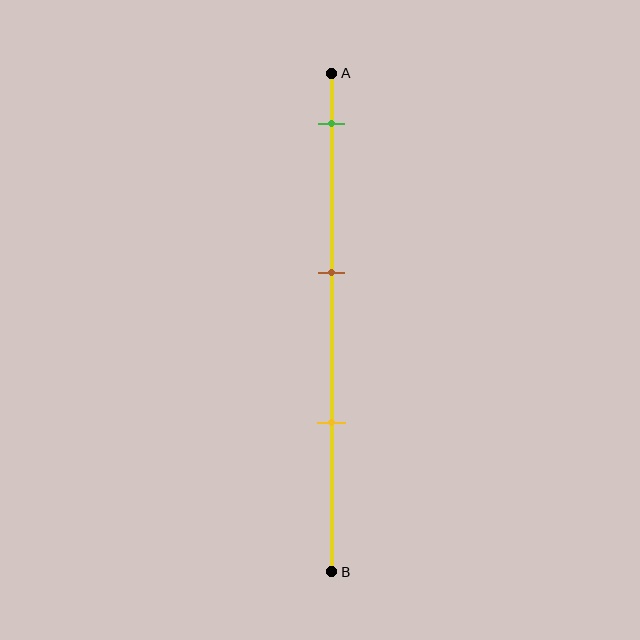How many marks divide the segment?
There are 3 marks dividing the segment.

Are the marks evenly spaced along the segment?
Yes, the marks are approximately evenly spaced.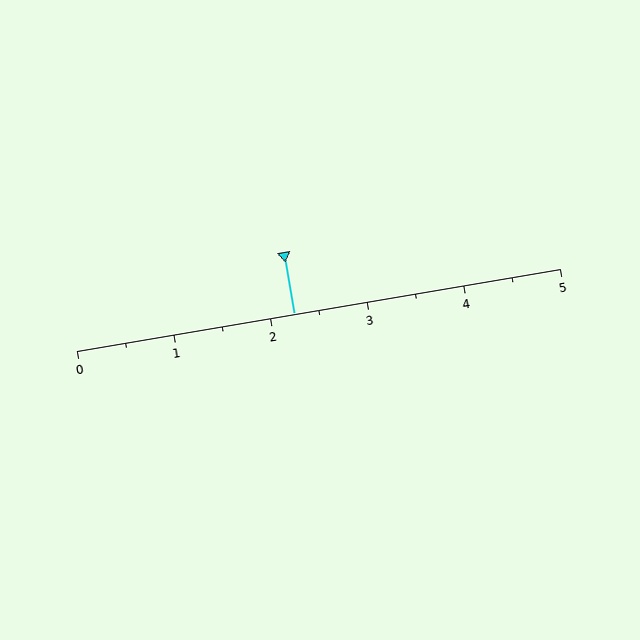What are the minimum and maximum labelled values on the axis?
The axis runs from 0 to 5.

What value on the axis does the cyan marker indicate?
The marker indicates approximately 2.2.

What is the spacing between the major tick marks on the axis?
The major ticks are spaced 1 apart.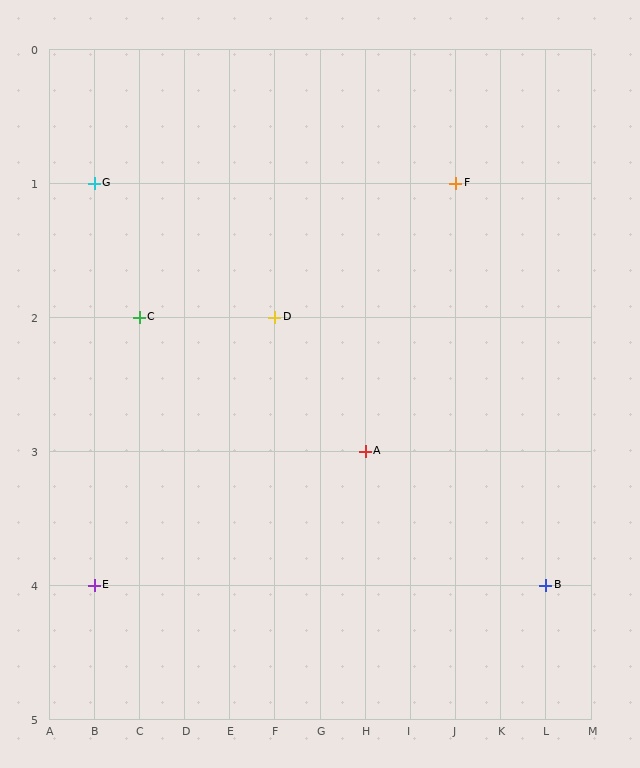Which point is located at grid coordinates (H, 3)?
Point A is at (H, 3).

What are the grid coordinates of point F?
Point F is at grid coordinates (J, 1).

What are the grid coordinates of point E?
Point E is at grid coordinates (B, 4).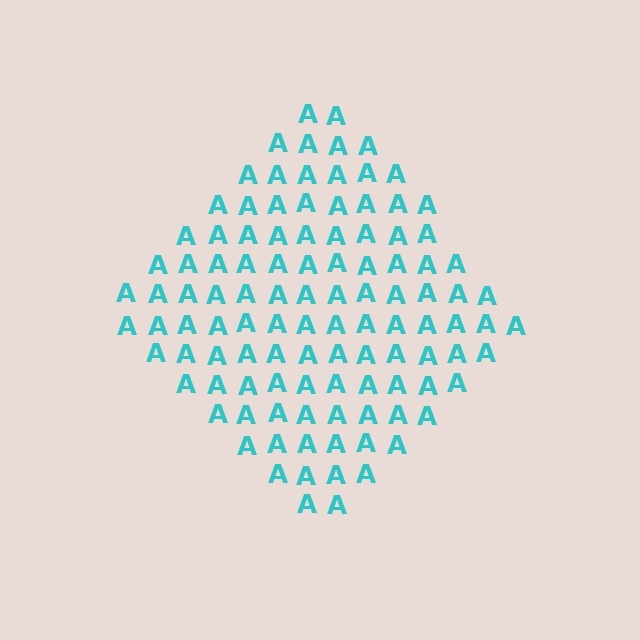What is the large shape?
The large shape is a diamond.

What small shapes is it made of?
It is made of small letter A's.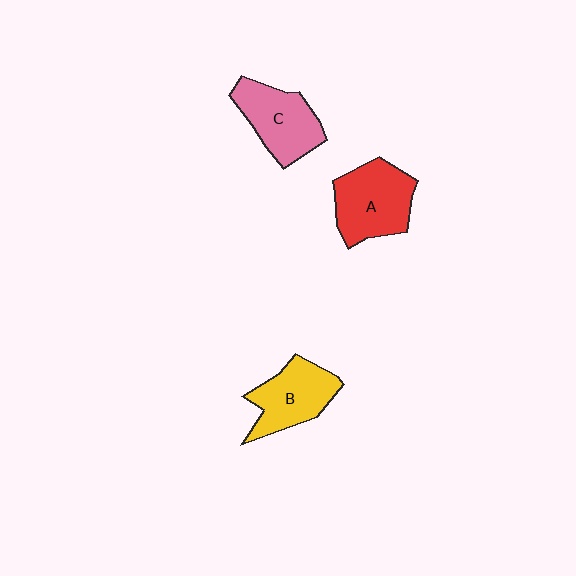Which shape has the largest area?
Shape A (red).